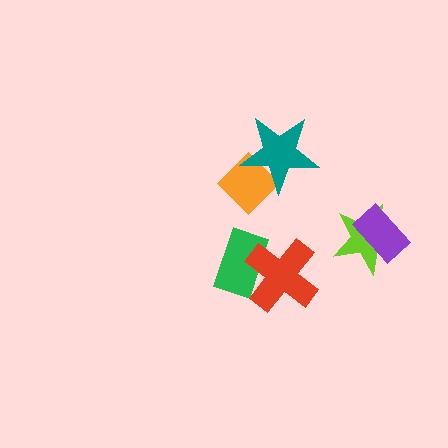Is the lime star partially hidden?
Yes, it is partially covered by another shape.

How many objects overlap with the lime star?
1 object overlaps with the lime star.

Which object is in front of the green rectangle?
The red cross is in front of the green rectangle.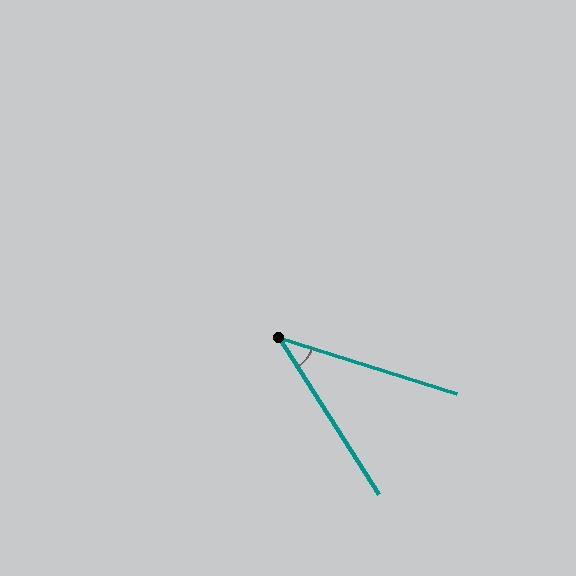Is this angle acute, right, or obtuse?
It is acute.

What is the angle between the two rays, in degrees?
Approximately 40 degrees.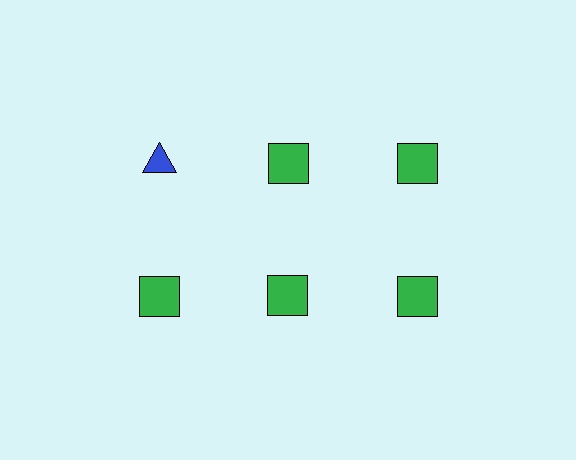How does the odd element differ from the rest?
It differs in both color (blue instead of green) and shape (triangle instead of square).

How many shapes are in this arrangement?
There are 6 shapes arranged in a grid pattern.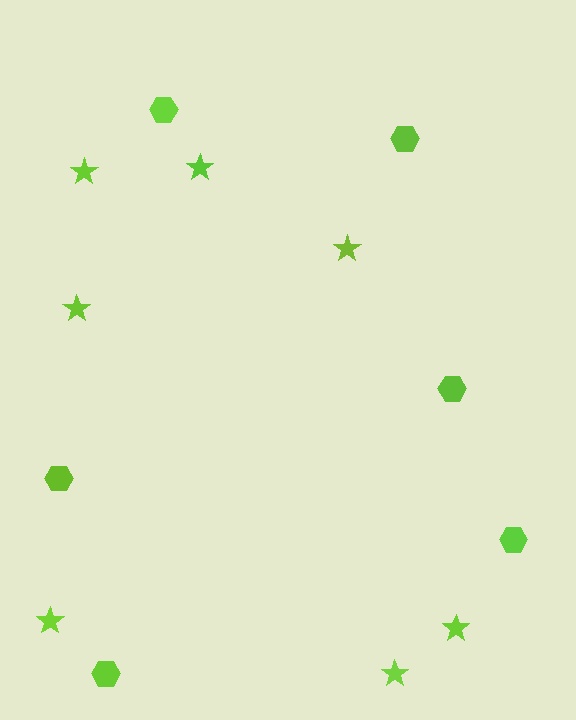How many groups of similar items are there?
There are 2 groups: one group of hexagons (6) and one group of stars (7).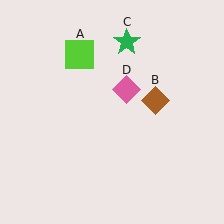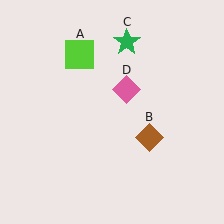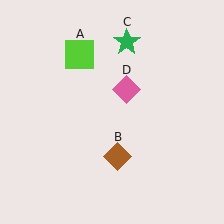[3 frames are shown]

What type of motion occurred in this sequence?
The brown diamond (object B) rotated clockwise around the center of the scene.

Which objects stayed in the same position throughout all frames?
Lime square (object A) and green star (object C) and pink diamond (object D) remained stationary.